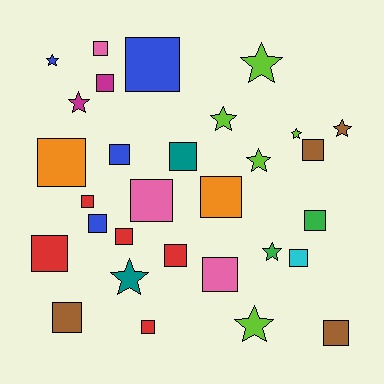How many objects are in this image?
There are 30 objects.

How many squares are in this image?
There are 20 squares.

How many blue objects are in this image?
There are 4 blue objects.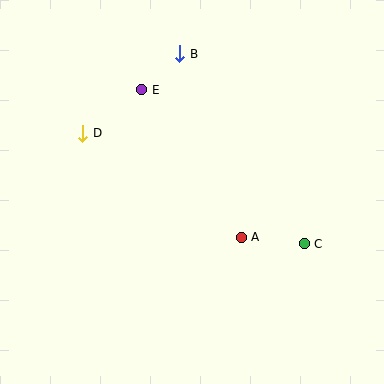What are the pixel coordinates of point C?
Point C is at (304, 244).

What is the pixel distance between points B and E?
The distance between B and E is 53 pixels.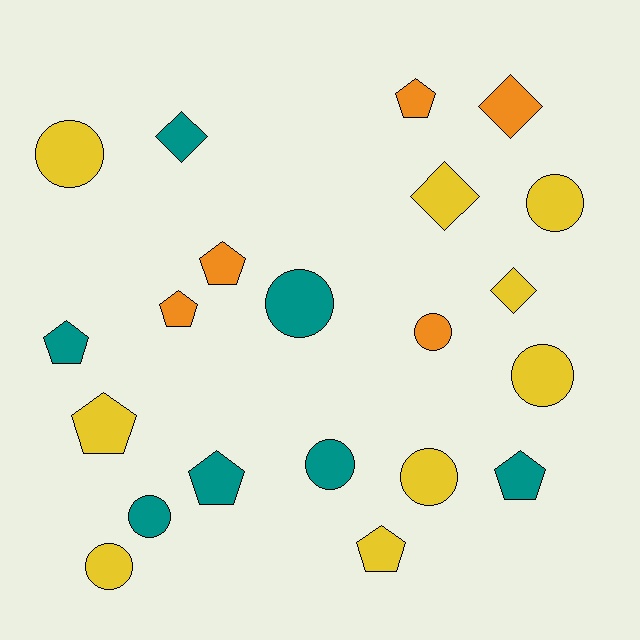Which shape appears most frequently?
Circle, with 9 objects.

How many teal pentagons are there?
There are 3 teal pentagons.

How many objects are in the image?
There are 21 objects.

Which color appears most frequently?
Yellow, with 9 objects.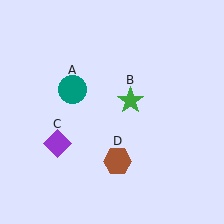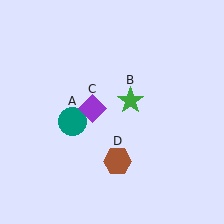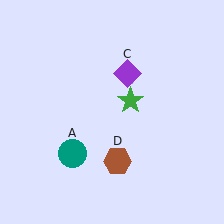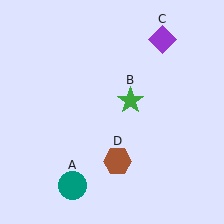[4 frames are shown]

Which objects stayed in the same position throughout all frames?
Green star (object B) and brown hexagon (object D) remained stationary.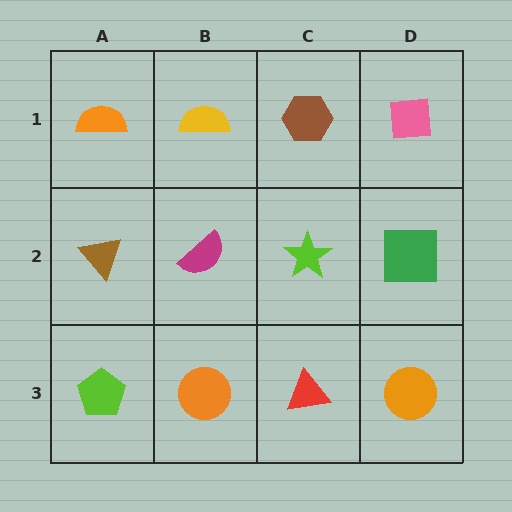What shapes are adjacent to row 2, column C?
A brown hexagon (row 1, column C), a red triangle (row 3, column C), a magenta semicircle (row 2, column B), a green square (row 2, column D).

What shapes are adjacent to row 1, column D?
A green square (row 2, column D), a brown hexagon (row 1, column C).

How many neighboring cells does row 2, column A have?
3.